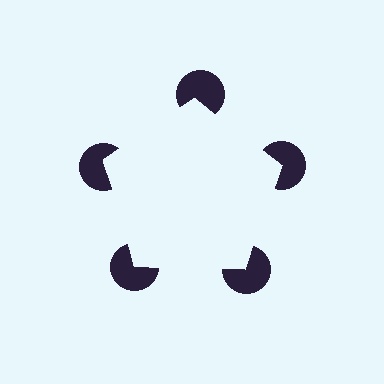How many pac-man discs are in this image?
There are 5 — one at each vertex of the illusory pentagon.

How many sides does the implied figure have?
5 sides.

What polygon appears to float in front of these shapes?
An illusory pentagon — its edges are inferred from the aligned wedge cuts in the pac-man discs, not physically drawn.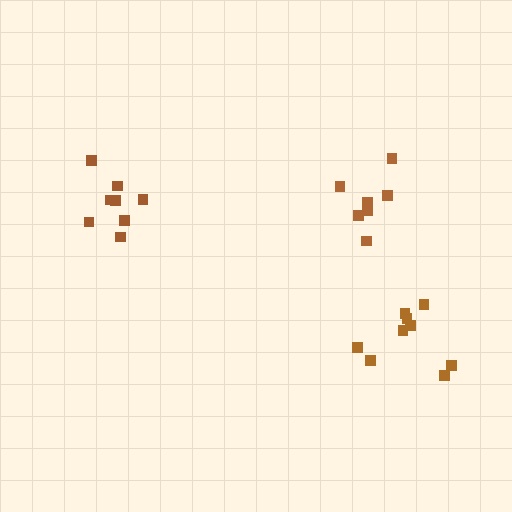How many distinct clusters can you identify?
There are 3 distinct clusters.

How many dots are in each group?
Group 1: 8 dots, Group 2: 9 dots, Group 3: 7 dots (24 total).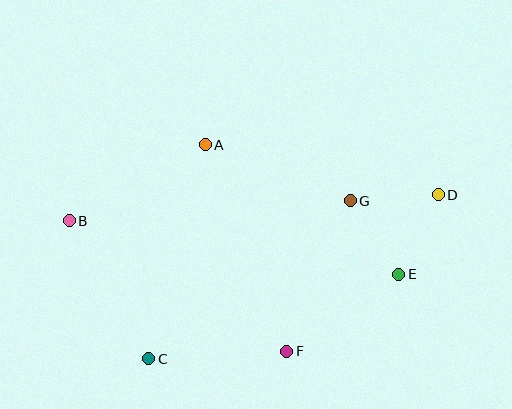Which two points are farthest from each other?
Points B and D are farthest from each other.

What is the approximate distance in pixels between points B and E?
The distance between B and E is approximately 334 pixels.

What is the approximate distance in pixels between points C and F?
The distance between C and F is approximately 138 pixels.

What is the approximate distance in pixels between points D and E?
The distance between D and E is approximately 89 pixels.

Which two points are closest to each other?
Points E and G are closest to each other.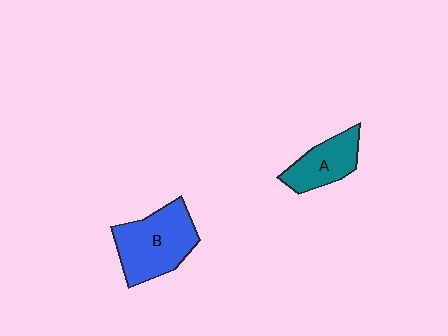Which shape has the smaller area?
Shape A (teal).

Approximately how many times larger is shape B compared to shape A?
Approximately 1.6 times.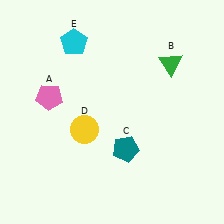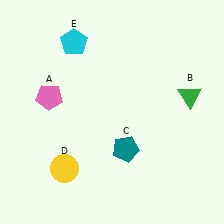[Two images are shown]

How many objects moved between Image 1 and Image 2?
2 objects moved between the two images.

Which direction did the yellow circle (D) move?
The yellow circle (D) moved down.